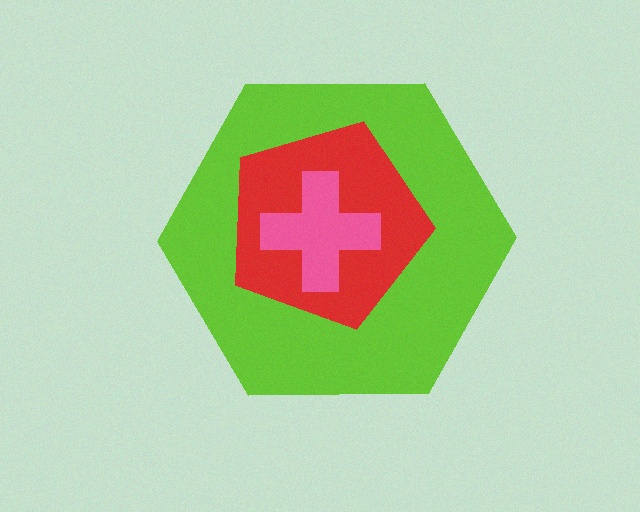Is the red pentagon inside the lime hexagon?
Yes.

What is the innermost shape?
The pink cross.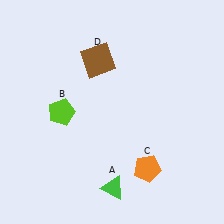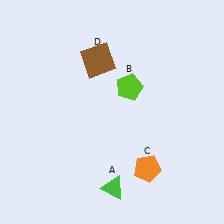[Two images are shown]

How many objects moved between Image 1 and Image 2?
1 object moved between the two images.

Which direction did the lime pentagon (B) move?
The lime pentagon (B) moved right.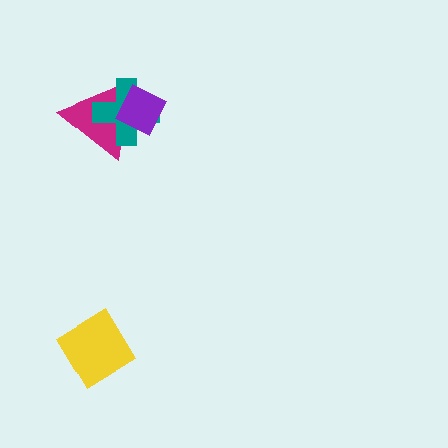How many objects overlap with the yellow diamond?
0 objects overlap with the yellow diamond.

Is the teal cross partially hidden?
Yes, it is partially covered by another shape.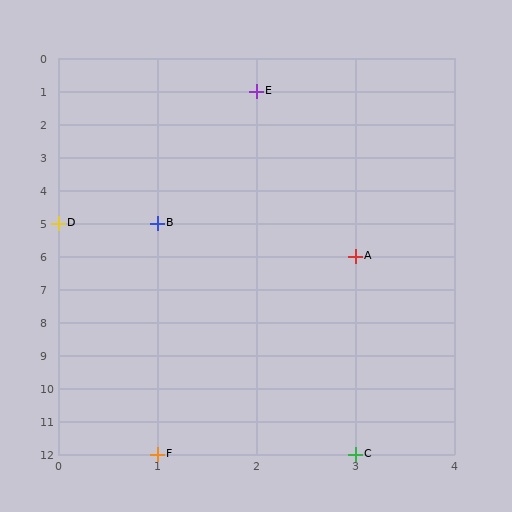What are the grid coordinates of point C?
Point C is at grid coordinates (3, 12).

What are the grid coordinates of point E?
Point E is at grid coordinates (2, 1).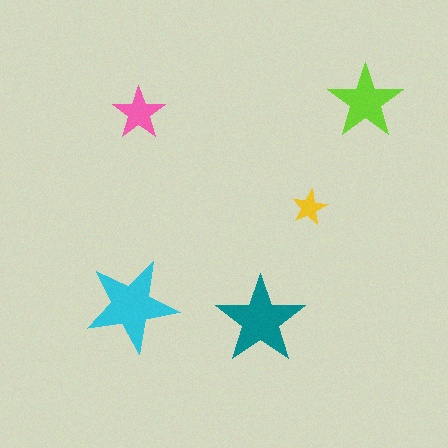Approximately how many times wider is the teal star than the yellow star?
About 2.5 times wider.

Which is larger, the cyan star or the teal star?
The cyan one.